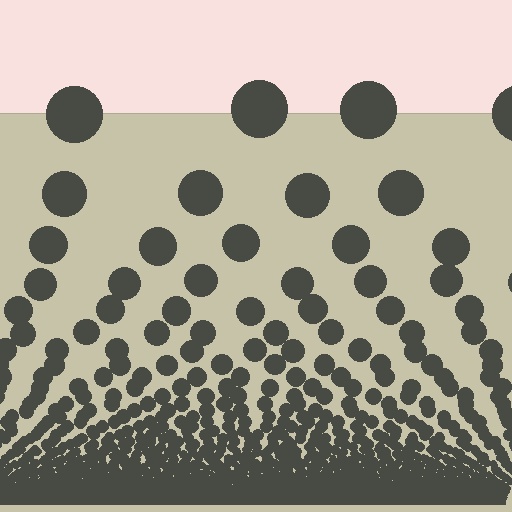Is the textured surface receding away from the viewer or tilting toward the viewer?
The surface appears to tilt toward the viewer. Texture elements get larger and sparser toward the top.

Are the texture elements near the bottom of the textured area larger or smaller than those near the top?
Smaller. The gradient is inverted — elements near the bottom are smaller and denser.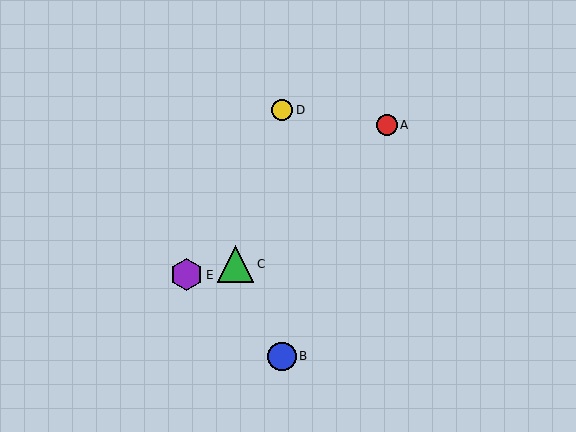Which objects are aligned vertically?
Objects B, D are aligned vertically.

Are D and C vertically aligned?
No, D is at x≈282 and C is at x≈235.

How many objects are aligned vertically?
2 objects (B, D) are aligned vertically.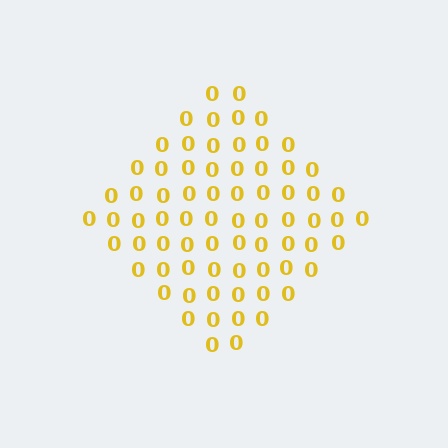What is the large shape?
The large shape is a diamond.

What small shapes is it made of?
It is made of small digit 0's.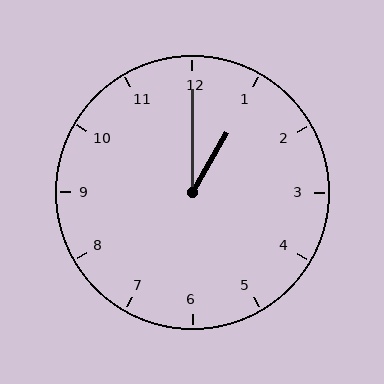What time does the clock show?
1:00.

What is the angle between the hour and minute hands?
Approximately 30 degrees.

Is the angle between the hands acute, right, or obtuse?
It is acute.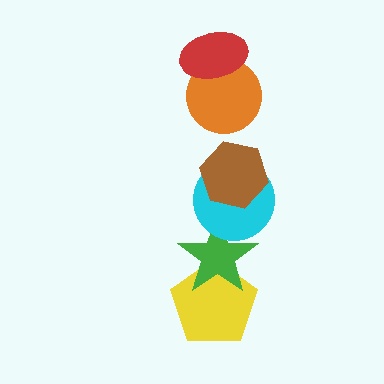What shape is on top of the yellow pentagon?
The green star is on top of the yellow pentagon.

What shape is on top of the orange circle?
The red ellipse is on top of the orange circle.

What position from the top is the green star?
The green star is 5th from the top.